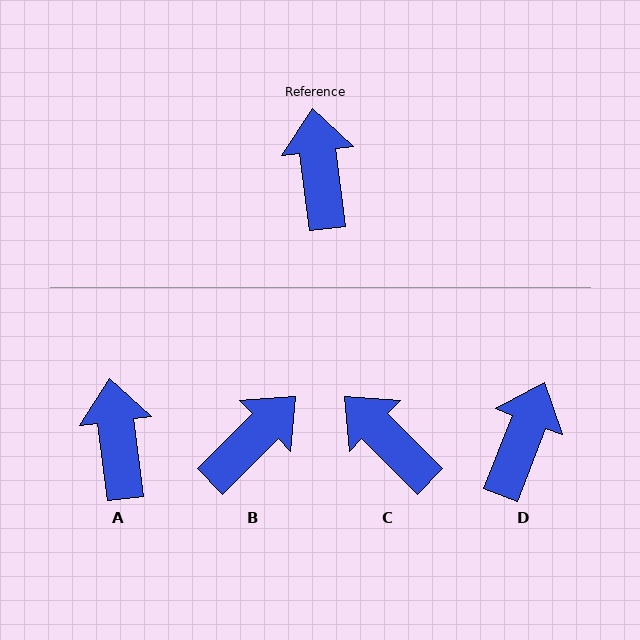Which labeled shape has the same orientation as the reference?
A.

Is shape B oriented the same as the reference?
No, it is off by about 52 degrees.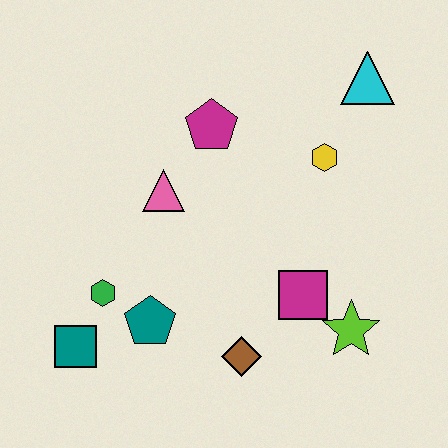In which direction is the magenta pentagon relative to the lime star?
The magenta pentagon is above the lime star.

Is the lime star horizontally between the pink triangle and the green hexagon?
No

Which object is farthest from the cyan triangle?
The teal square is farthest from the cyan triangle.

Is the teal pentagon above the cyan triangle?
No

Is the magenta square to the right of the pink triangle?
Yes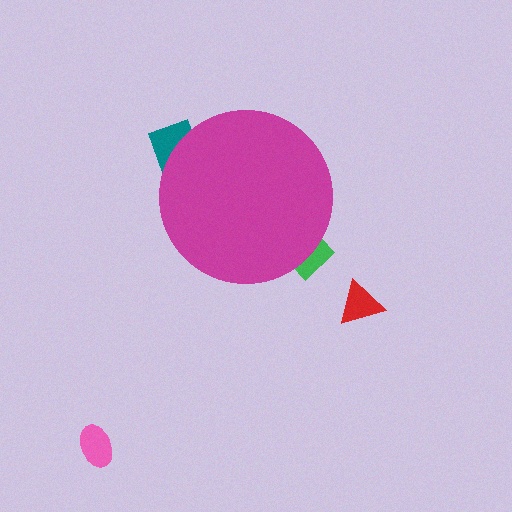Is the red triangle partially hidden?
No, the red triangle is fully visible.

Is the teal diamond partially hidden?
Yes, the teal diamond is partially hidden behind the magenta circle.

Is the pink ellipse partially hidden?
No, the pink ellipse is fully visible.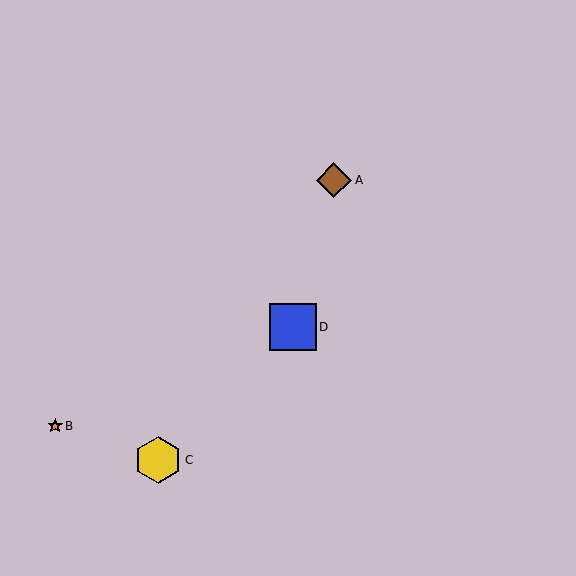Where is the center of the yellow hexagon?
The center of the yellow hexagon is at (158, 460).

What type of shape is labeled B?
Shape B is an orange star.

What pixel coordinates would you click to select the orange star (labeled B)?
Click at (55, 426) to select the orange star B.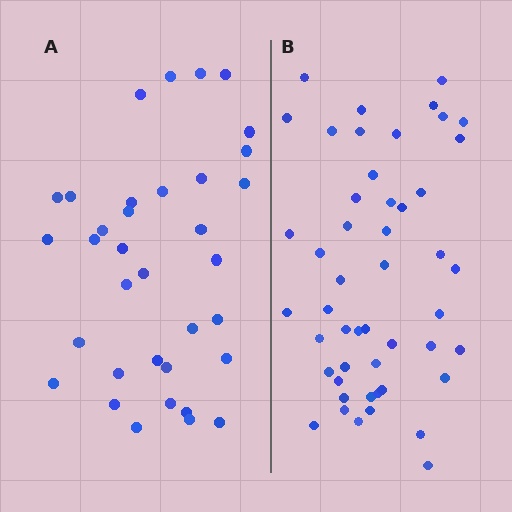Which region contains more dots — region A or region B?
Region B (the right region) has more dots.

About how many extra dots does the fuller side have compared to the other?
Region B has approximately 15 more dots than region A.